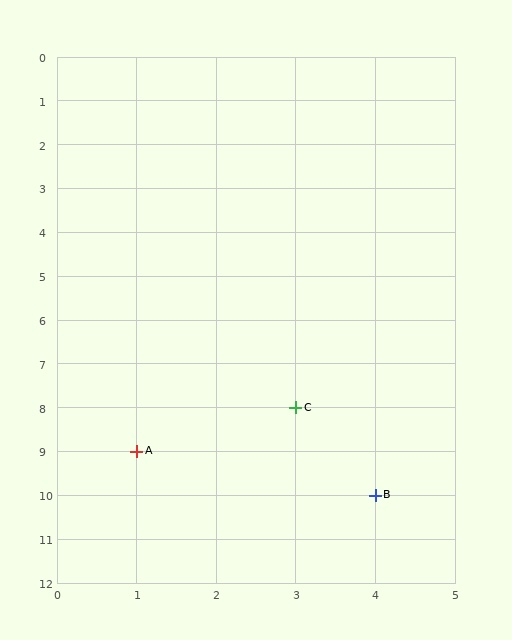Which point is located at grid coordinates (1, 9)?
Point A is at (1, 9).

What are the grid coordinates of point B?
Point B is at grid coordinates (4, 10).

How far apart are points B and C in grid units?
Points B and C are 1 column and 2 rows apart (about 2.2 grid units diagonally).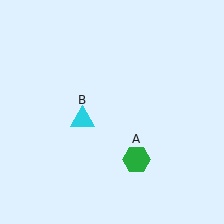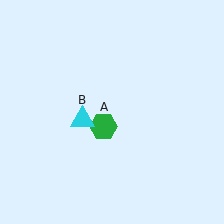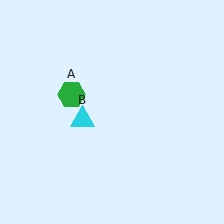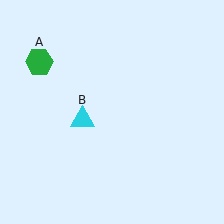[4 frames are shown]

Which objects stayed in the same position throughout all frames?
Cyan triangle (object B) remained stationary.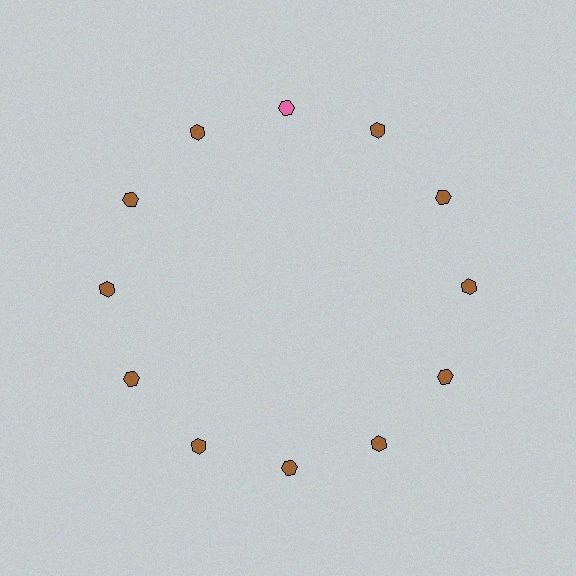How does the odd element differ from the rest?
It has a different color: pink instead of brown.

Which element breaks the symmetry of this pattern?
The pink hexagon at roughly the 12 o'clock position breaks the symmetry. All other shapes are brown hexagons.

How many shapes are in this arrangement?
There are 12 shapes arranged in a ring pattern.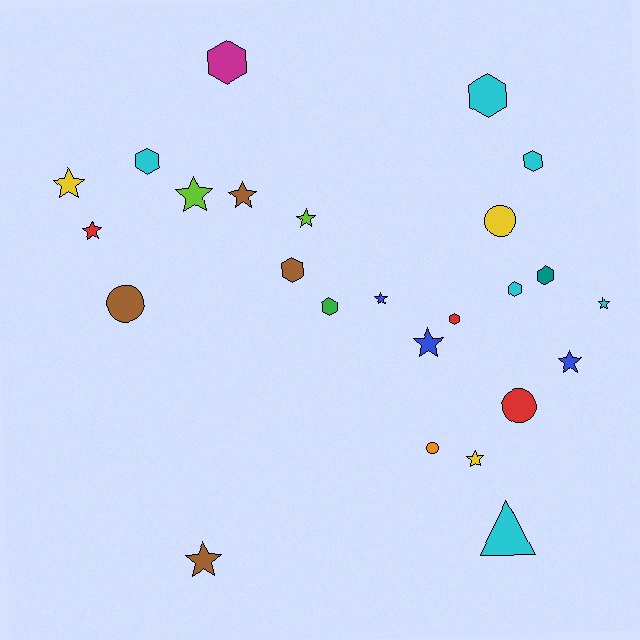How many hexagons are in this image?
There are 9 hexagons.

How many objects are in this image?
There are 25 objects.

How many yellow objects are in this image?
There are 3 yellow objects.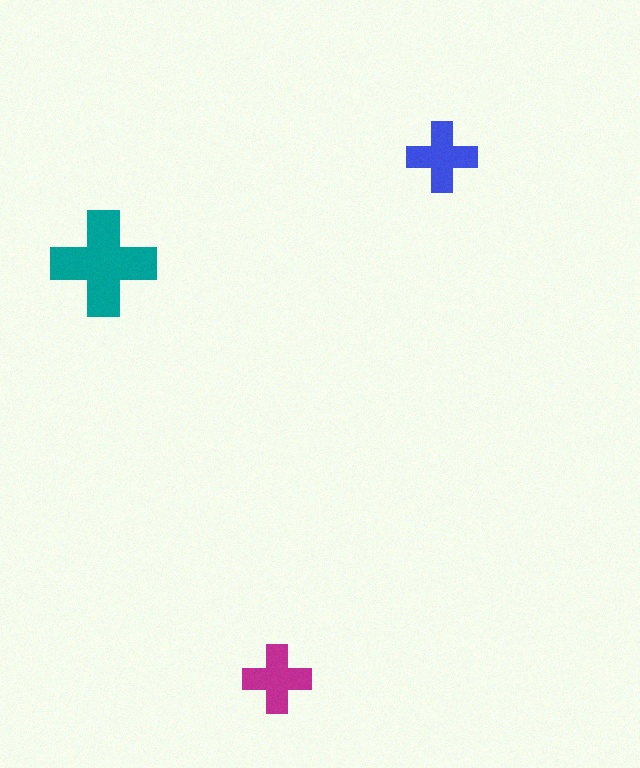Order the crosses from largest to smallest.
the teal one, the blue one, the magenta one.